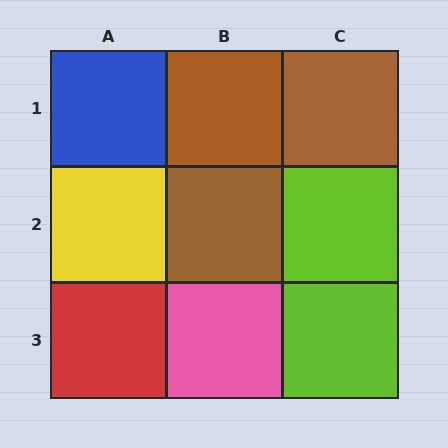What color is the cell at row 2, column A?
Yellow.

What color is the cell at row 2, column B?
Brown.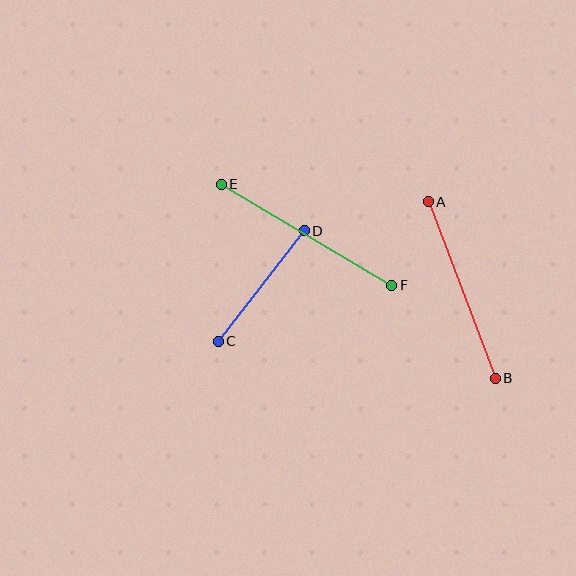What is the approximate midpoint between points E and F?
The midpoint is at approximately (307, 235) pixels.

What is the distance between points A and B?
The distance is approximately 189 pixels.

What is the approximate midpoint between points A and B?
The midpoint is at approximately (462, 290) pixels.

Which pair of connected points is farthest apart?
Points E and F are farthest apart.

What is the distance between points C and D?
The distance is approximately 140 pixels.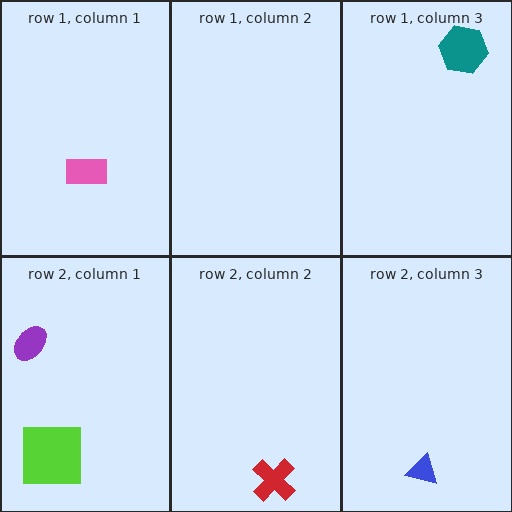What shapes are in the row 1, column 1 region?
The pink rectangle.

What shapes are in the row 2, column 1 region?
The lime square, the purple ellipse.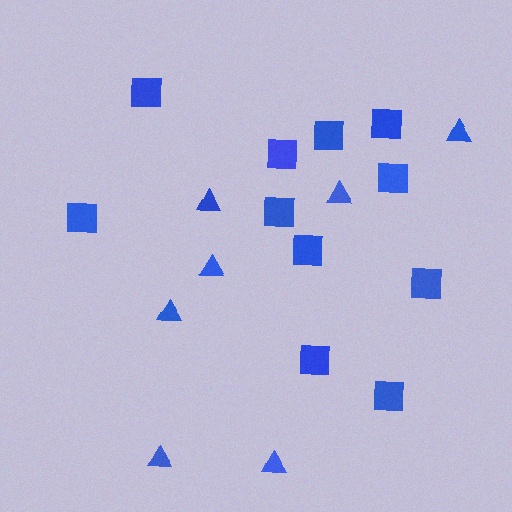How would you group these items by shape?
There are 2 groups: one group of triangles (7) and one group of squares (11).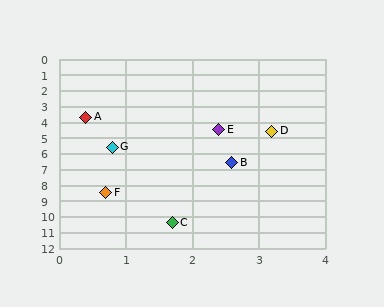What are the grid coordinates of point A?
Point A is at approximately (0.4, 3.7).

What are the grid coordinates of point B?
Point B is at approximately (2.6, 6.6).